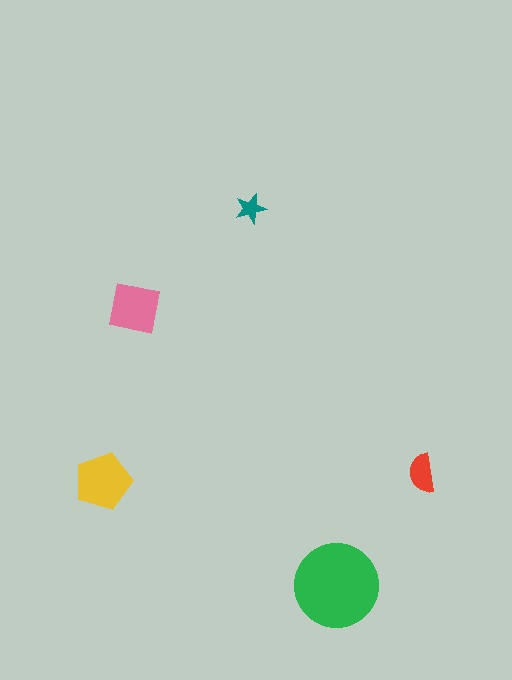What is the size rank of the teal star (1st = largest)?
5th.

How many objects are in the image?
There are 5 objects in the image.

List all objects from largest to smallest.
The green circle, the yellow pentagon, the pink square, the red semicircle, the teal star.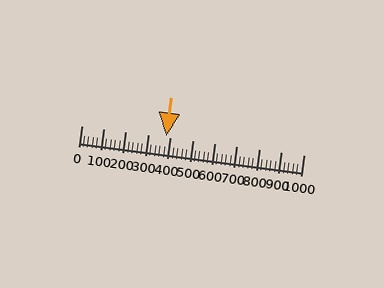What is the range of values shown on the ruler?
The ruler shows values from 0 to 1000.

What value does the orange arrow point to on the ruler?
The orange arrow points to approximately 380.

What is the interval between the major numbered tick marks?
The major tick marks are spaced 100 units apart.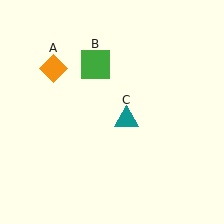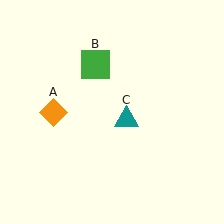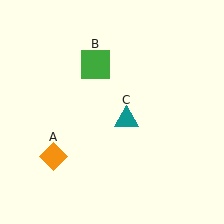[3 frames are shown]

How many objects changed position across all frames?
1 object changed position: orange diamond (object A).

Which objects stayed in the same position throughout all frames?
Green square (object B) and teal triangle (object C) remained stationary.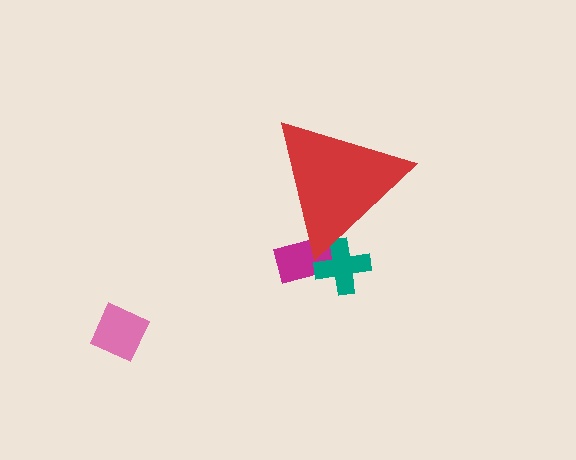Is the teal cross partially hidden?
Yes, the teal cross is partially hidden behind the red triangle.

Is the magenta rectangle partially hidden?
Yes, the magenta rectangle is partially hidden behind the red triangle.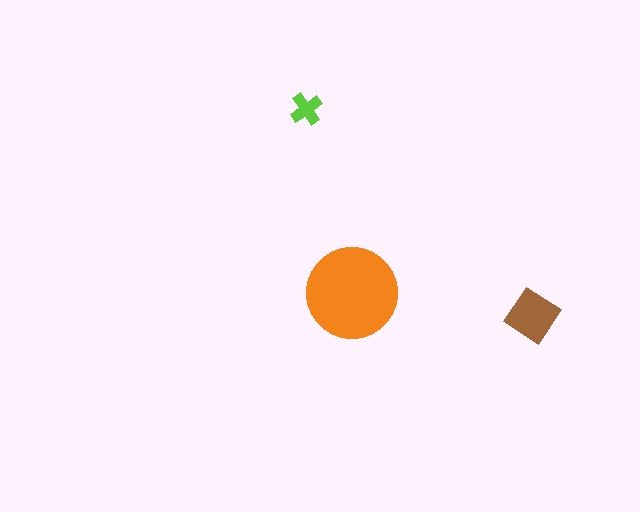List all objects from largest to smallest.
The orange circle, the brown diamond, the lime cross.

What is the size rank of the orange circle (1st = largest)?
1st.